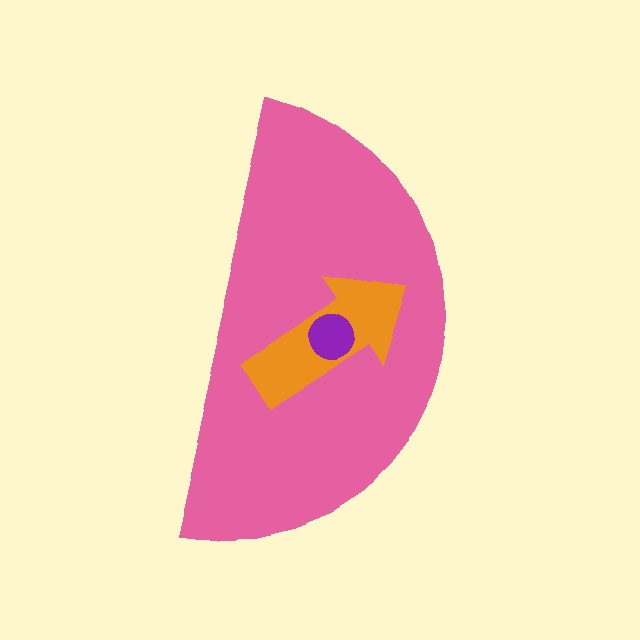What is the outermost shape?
The pink semicircle.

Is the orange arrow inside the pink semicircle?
Yes.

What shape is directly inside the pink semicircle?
The orange arrow.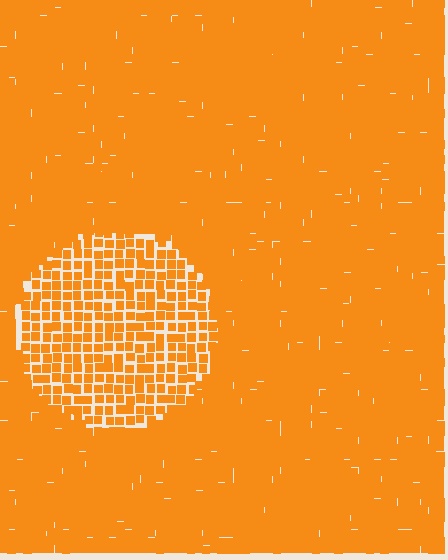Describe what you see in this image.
The image contains small orange elements arranged at two different densities. A circle-shaped region is visible where the elements are less densely packed than the surrounding area.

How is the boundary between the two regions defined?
The boundary is defined by a change in element density (approximately 1.8x ratio). All elements are the same color, size, and shape.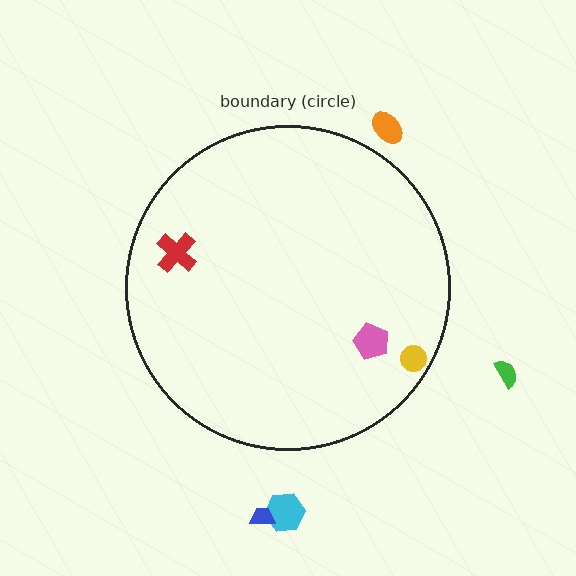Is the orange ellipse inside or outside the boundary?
Outside.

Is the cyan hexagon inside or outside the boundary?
Outside.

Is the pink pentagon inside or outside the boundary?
Inside.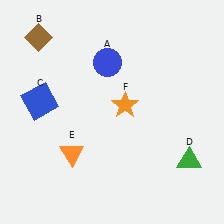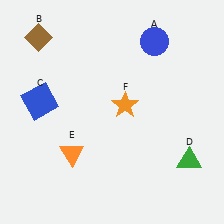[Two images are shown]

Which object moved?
The blue circle (A) moved right.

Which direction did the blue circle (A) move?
The blue circle (A) moved right.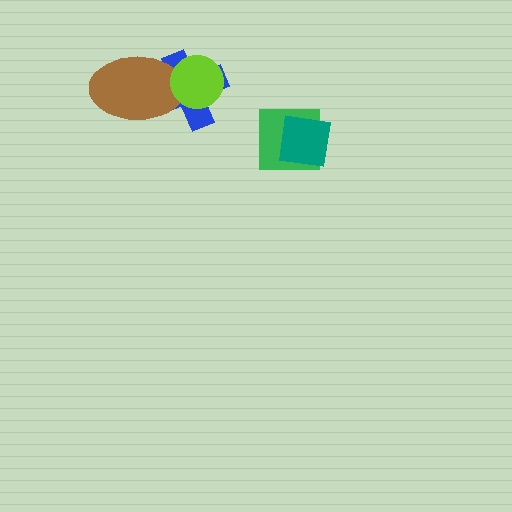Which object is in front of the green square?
The teal square is in front of the green square.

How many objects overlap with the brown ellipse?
2 objects overlap with the brown ellipse.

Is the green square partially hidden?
Yes, it is partially covered by another shape.